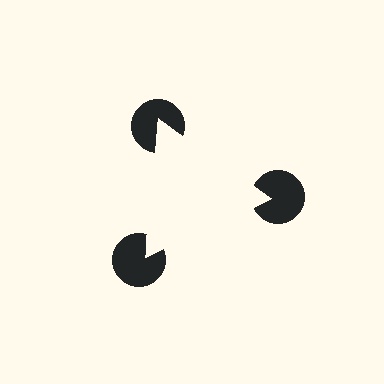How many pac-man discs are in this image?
There are 3 — one at each vertex of the illusory triangle.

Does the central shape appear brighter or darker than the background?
It typically appears slightly brighter than the background, even though no actual brightness change is drawn.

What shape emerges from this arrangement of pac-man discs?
An illusory triangle — its edges are inferred from the aligned wedge cuts in the pac-man discs, not physically drawn.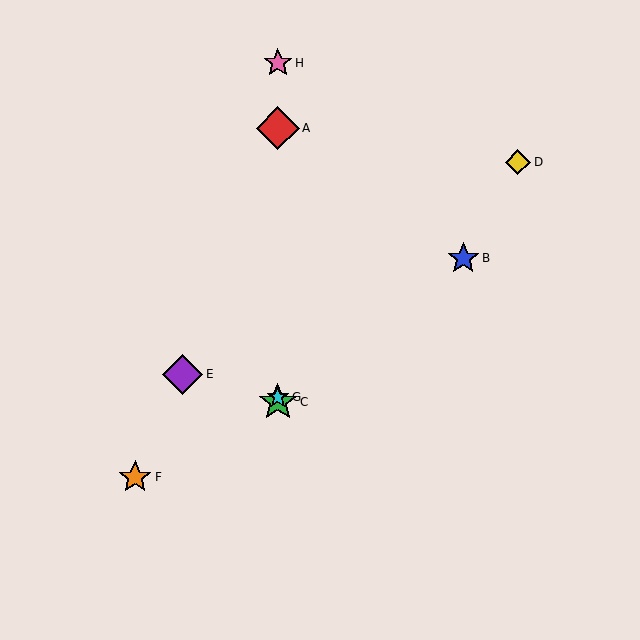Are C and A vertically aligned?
Yes, both are at x≈278.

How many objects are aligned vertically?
4 objects (A, C, G, H) are aligned vertically.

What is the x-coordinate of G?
Object G is at x≈278.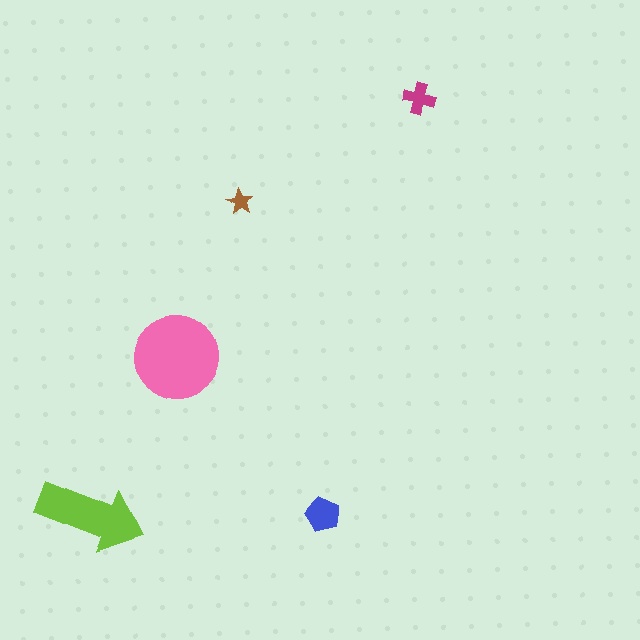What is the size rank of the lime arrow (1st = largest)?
2nd.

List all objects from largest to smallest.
The pink circle, the lime arrow, the blue pentagon, the magenta cross, the brown star.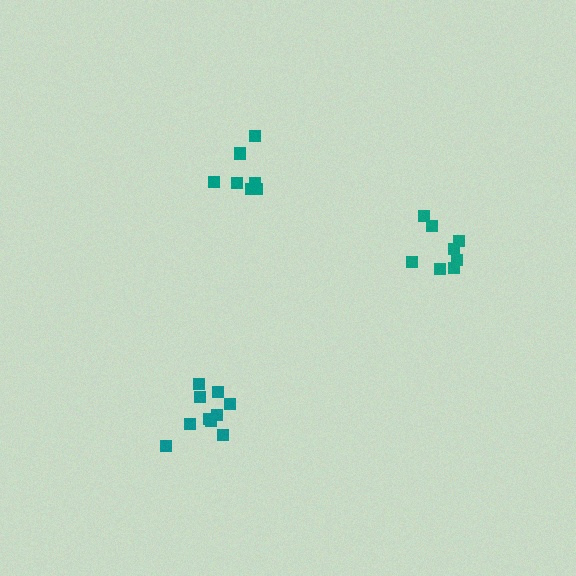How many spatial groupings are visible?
There are 3 spatial groupings.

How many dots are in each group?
Group 1: 8 dots, Group 2: 10 dots, Group 3: 7 dots (25 total).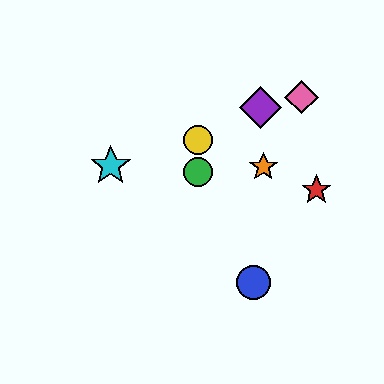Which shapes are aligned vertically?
The green circle, the yellow circle are aligned vertically.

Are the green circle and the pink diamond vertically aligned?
No, the green circle is at x≈198 and the pink diamond is at x≈301.